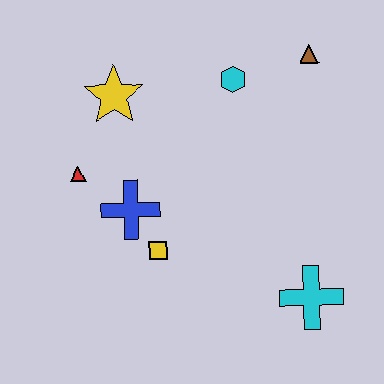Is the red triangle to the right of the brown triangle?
No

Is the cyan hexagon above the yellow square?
Yes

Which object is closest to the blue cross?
The yellow square is closest to the blue cross.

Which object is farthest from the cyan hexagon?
The cyan cross is farthest from the cyan hexagon.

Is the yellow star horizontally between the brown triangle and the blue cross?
No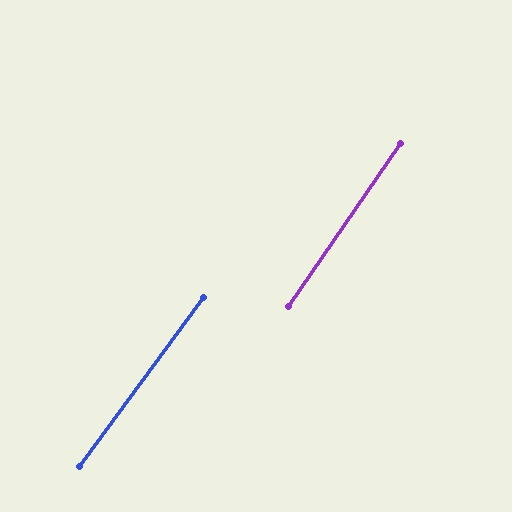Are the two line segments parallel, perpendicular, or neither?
Parallel — their directions differ by only 1.8°.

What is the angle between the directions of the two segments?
Approximately 2 degrees.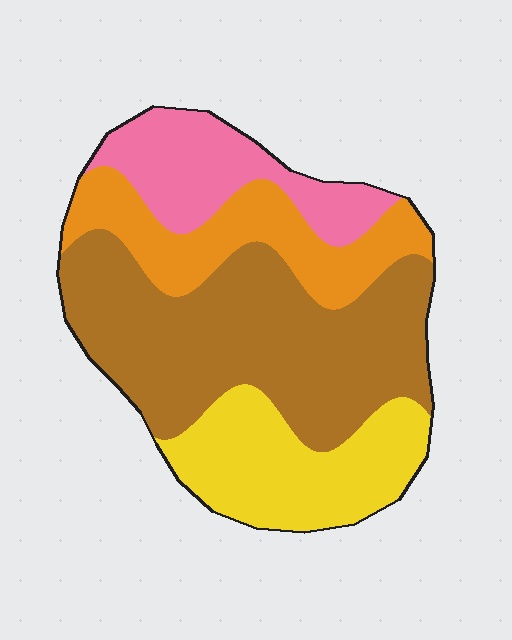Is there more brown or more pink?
Brown.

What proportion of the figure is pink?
Pink takes up about one sixth (1/6) of the figure.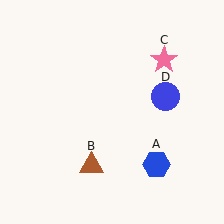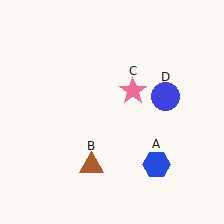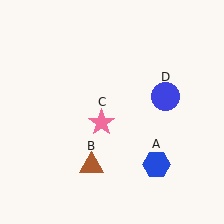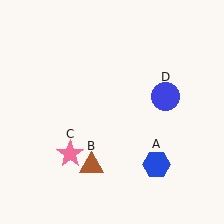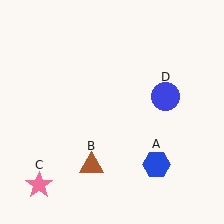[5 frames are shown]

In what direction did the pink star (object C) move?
The pink star (object C) moved down and to the left.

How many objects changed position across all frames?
1 object changed position: pink star (object C).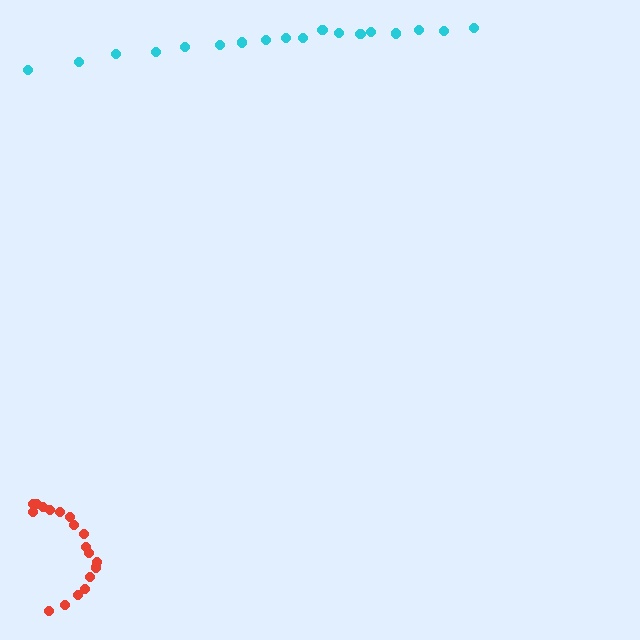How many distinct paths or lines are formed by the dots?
There are 2 distinct paths.